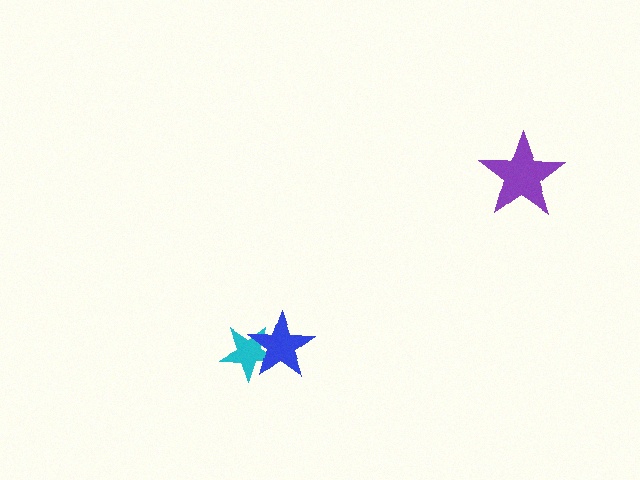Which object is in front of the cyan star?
The blue star is in front of the cyan star.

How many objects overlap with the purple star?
0 objects overlap with the purple star.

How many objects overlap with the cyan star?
1 object overlaps with the cyan star.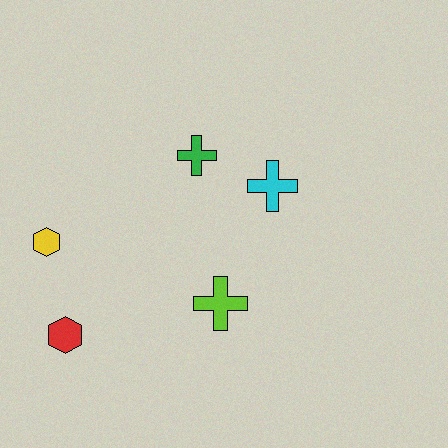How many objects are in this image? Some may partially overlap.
There are 5 objects.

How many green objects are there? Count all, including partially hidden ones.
There is 1 green object.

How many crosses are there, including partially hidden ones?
There are 3 crosses.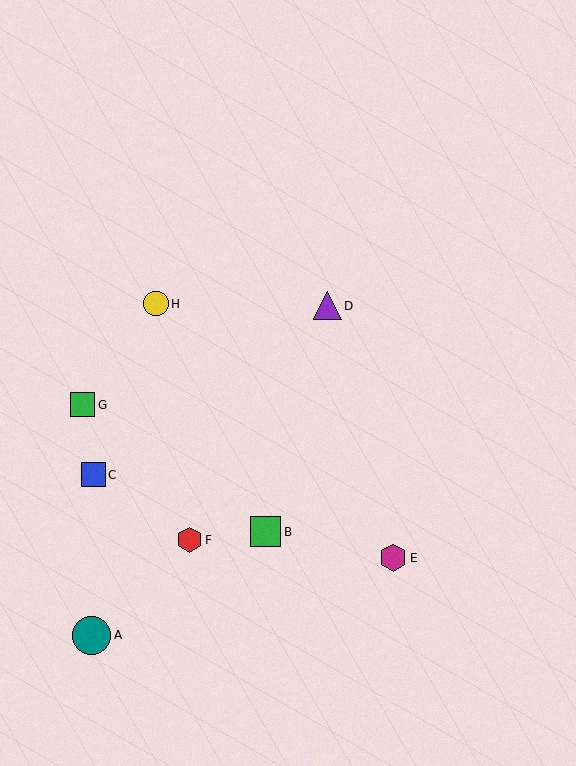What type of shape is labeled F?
Shape F is a red hexagon.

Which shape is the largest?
The teal circle (labeled A) is the largest.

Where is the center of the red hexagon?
The center of the red hexagon is at (189, 540).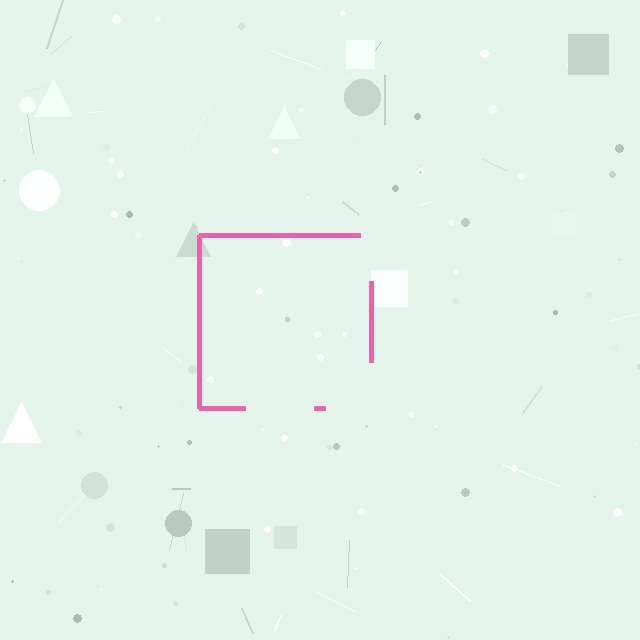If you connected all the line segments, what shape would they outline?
They would outline a square.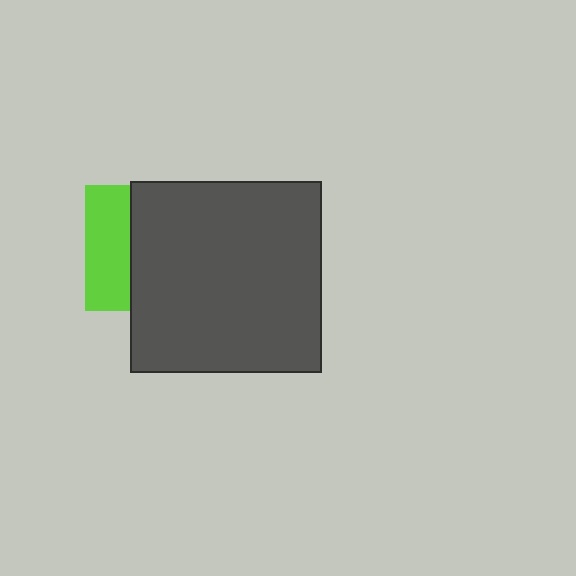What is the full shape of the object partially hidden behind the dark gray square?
The partially hidden object is a lime square.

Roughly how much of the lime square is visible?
A small part of it is visible (roughly 35%).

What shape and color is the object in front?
The object in front is a dark gray square.